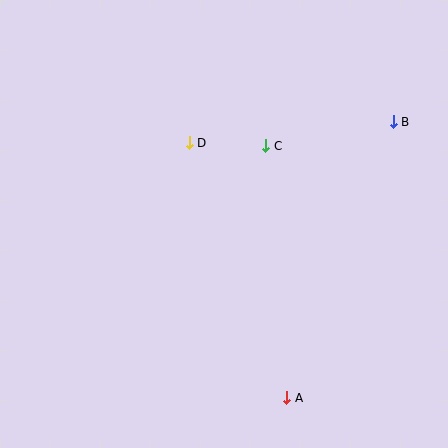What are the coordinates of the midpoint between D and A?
The midpoint between D and A is at (238, 270).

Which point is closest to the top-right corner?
Point B is closest to the top-right corner.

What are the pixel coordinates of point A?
Point A is at (287, 398).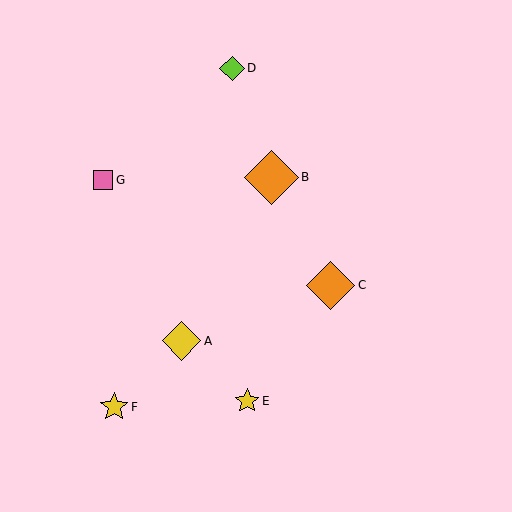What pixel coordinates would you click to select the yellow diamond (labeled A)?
Click at (181, 341) to select the yellow diamond A.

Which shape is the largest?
The orange diamond (labeled B) is the largest.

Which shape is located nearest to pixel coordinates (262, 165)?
The orange diamond (labeled B) at (272, 177) is nearest to that location.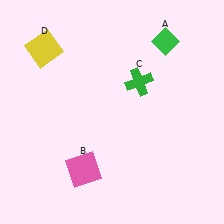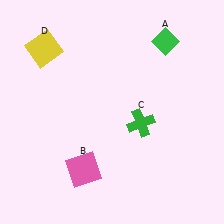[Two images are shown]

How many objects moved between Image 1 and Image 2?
1 object moved between the two images.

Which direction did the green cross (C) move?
The green cross (C) moved down.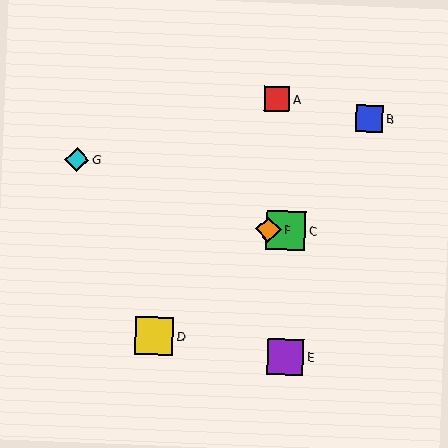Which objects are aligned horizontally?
Objects C, F are aligned horizontally.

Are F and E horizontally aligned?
No, F is at y≈230 and E is at y≈357.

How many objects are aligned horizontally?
2 objects (C, F) are aligned horizontally.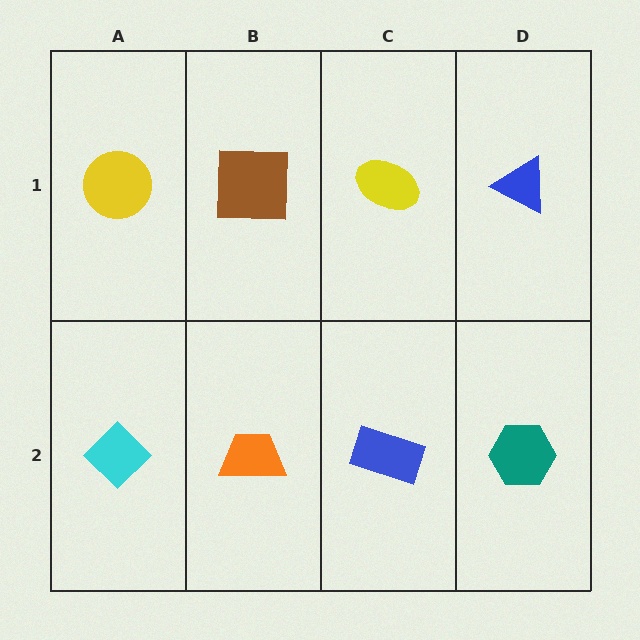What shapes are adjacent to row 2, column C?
A yellow ellipse (row 1, column C), an orange trapezoid (row 2, column B), a teal hexagon (row 2, column D).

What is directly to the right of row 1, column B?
A yellow ellipse.